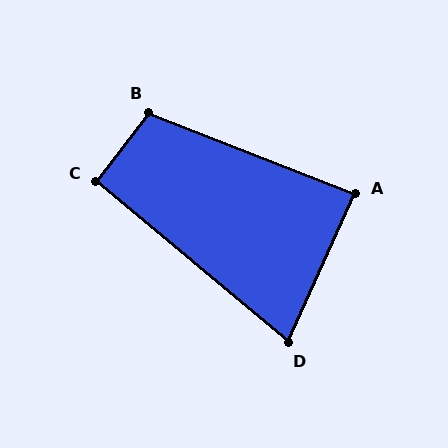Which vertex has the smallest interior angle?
D, at approximately 74 degrees.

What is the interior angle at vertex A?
Approximately 87 degrees (approximately right).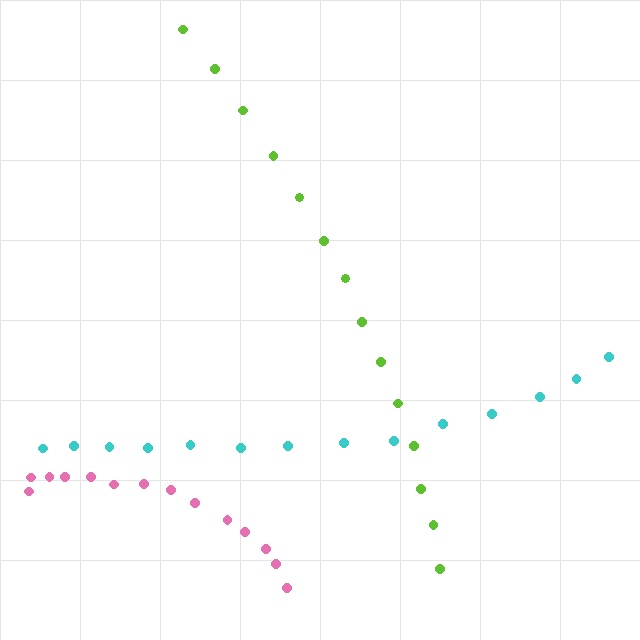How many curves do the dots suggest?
There are 3 distinct paths.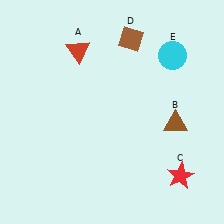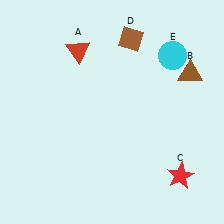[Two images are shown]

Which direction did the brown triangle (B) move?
The brown triangle (B) moved up.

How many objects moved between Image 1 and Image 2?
1 object moved between the two images.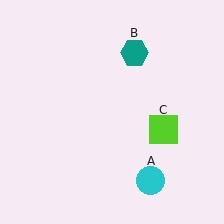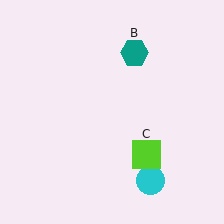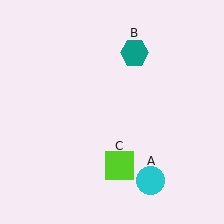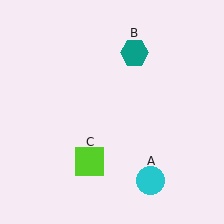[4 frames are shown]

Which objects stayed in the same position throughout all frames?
Cyan circle (object A) and teal hexagon (object B) remained stationary.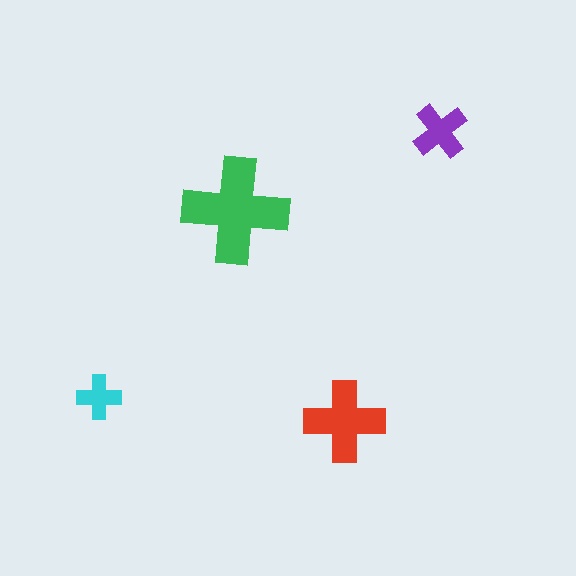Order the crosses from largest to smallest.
the green one, the red one, the purple one, the cyan one.